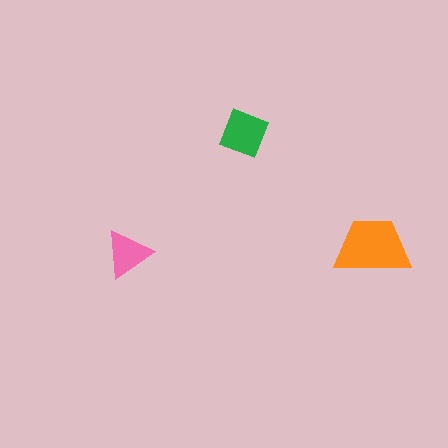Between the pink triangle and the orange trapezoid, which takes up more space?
The orange trapezoid.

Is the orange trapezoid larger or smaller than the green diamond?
Larger.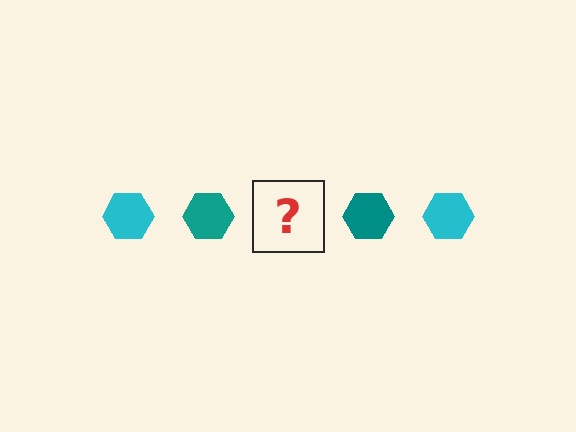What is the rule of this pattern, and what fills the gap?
The rule is that the pattern cycles through cyan, teal hexagons. The gap should be filled with a cyan hexagon.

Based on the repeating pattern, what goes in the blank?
The blank should be a cyan hexagon.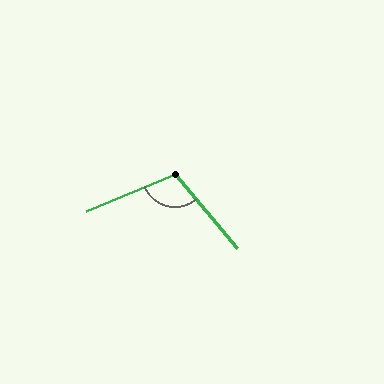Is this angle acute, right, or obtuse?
It is obtuse.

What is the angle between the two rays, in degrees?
Approximately 108 degrees.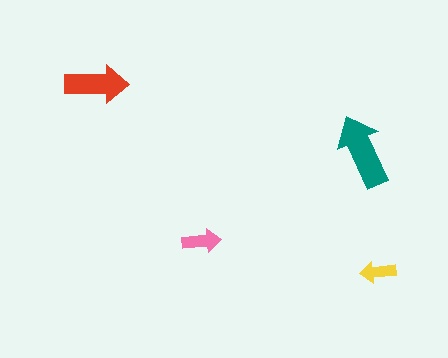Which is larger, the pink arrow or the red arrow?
The red one.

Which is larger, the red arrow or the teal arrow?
The teal one.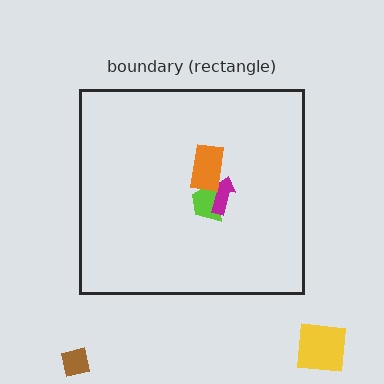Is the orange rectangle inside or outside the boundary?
Inside.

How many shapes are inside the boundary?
3 inside, 2 outside.